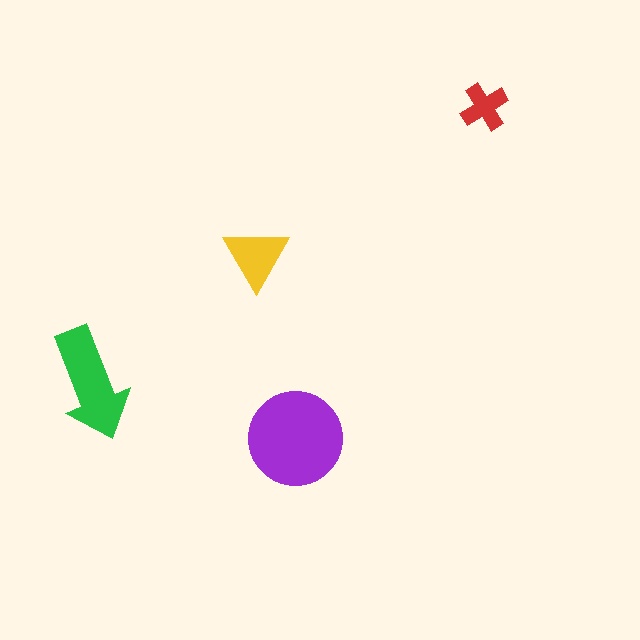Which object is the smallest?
The red cross.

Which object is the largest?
The purple circle.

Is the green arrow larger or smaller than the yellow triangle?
Larger.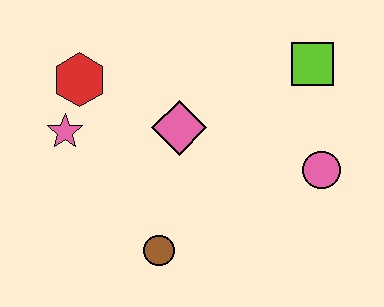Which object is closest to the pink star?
The red hexagon is closest to the pink star.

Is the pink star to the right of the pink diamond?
No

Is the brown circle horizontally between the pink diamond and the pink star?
Yes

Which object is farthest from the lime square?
The pink star is farthest from the lime square.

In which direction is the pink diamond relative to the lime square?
The pink diamond is to the left of the lime square.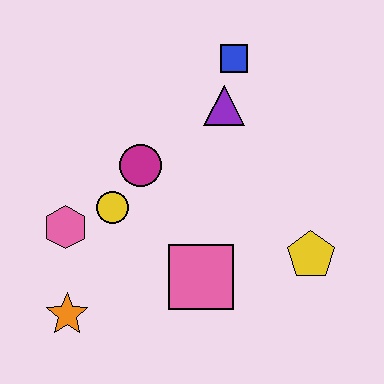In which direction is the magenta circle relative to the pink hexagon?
The magenta circle is to the right of the pink hexagon.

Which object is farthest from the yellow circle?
The yellow pentagon is farthest from the yellow circle.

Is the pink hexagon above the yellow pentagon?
Yes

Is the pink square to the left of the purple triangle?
Yes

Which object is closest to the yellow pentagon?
The pink square is closest to the yellow pentagon.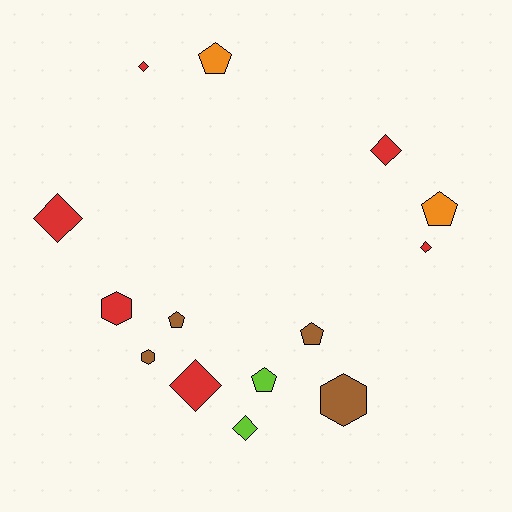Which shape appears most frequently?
Diamond, with 6 objects.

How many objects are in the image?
There are 14 objects.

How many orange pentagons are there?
There are 2 orange pentagons.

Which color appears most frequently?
Red, with 6 objects.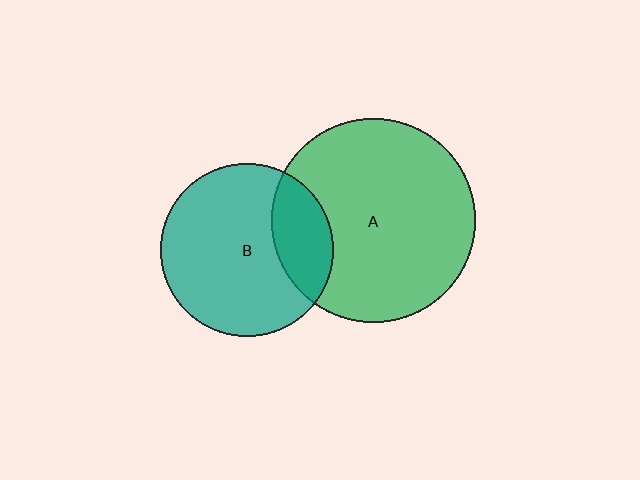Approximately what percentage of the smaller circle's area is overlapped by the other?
Approximately 25%.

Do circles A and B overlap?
Yes.